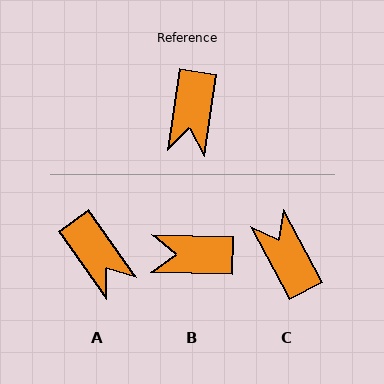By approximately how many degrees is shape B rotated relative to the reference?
Approximately 83 degrees clockwise.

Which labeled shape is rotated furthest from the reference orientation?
C, about 144 degrees away.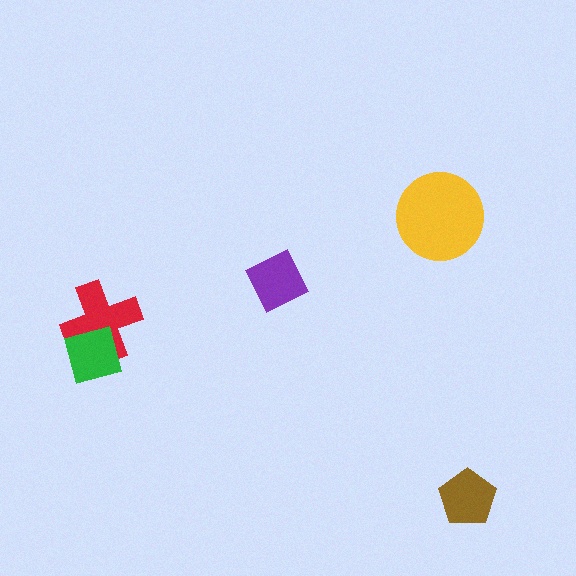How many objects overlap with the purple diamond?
0 objects overlap with the purple diamond.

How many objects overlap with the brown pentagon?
0 objects overlap with the brown pentagon.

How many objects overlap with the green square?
1 object overlaps with the green square.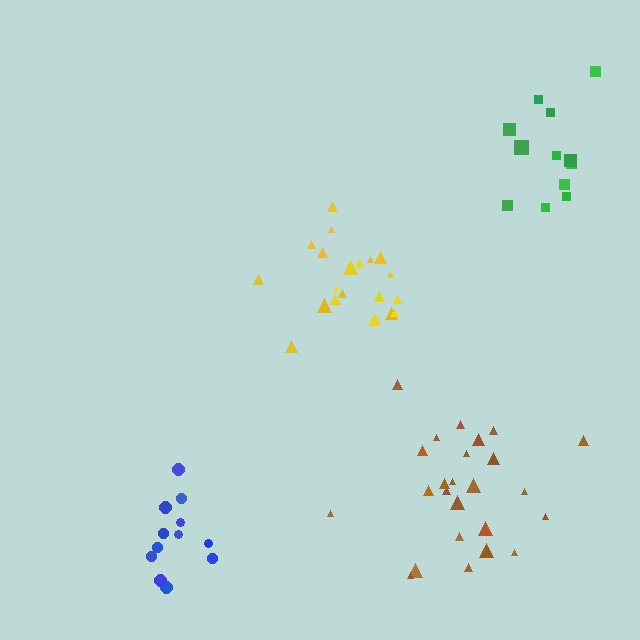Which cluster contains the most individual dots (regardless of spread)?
Brown (25).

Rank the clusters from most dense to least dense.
yellow, brown, blue, green.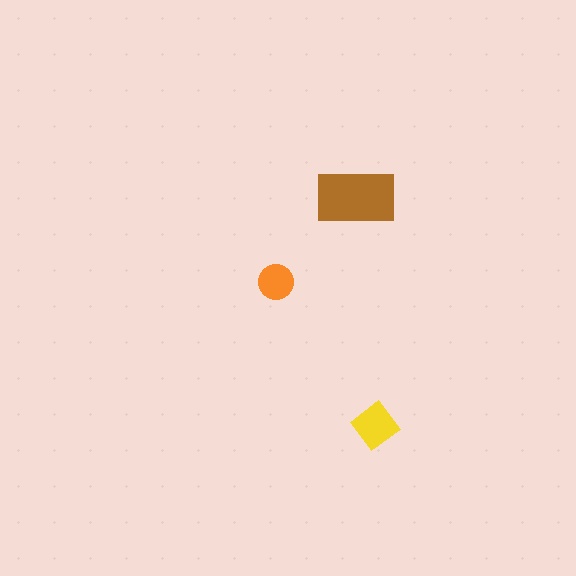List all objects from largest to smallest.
The brown rectangle, the yellow diamond, the orange circle.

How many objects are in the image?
There are 3 objects in the image.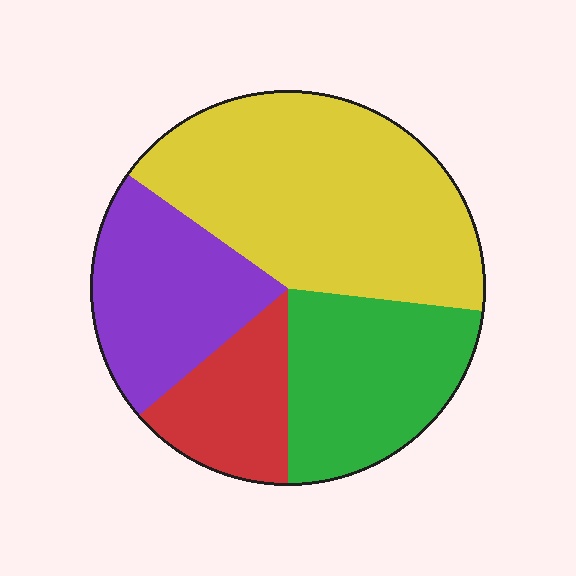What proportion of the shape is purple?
Purple takes up about one fifth (1/5) of the shape.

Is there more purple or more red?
Purple.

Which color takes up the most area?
Yellow, at roughly 40%.